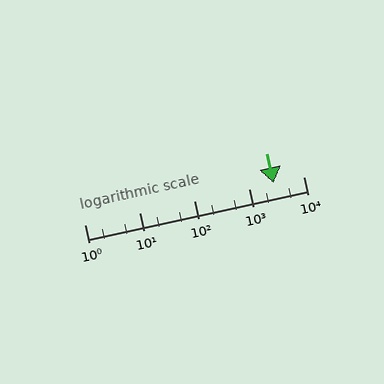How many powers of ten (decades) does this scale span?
The scale spans 4 decades, from 1 to 10000.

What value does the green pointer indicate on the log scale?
The pointer indicates approximately 2900.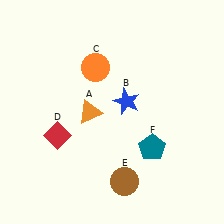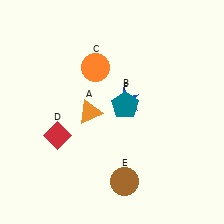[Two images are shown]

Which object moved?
The teal pentagon (F) moved up.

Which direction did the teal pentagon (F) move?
The teal pentagon (F) moved up.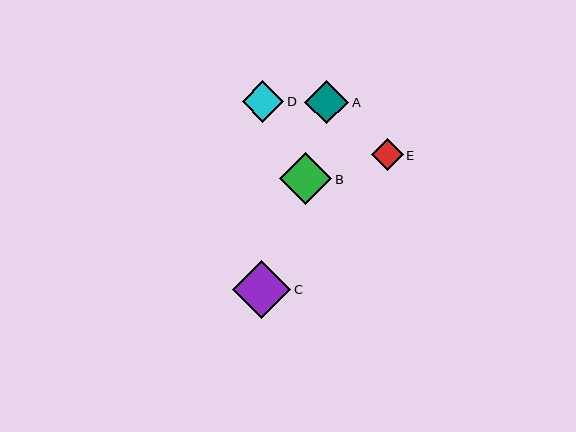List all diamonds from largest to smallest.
From largest to smallest: C, B, A, D, E.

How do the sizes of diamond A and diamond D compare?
Diamond A and diamond D are approximately the same size.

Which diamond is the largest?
Diamond C is the largest with a size of approximately 58 pixels.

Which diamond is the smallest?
Diamond E is the smallest with a size of approximately 32 pixels.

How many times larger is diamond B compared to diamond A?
Diamond B is approximately 1.2 times the size of diamond A.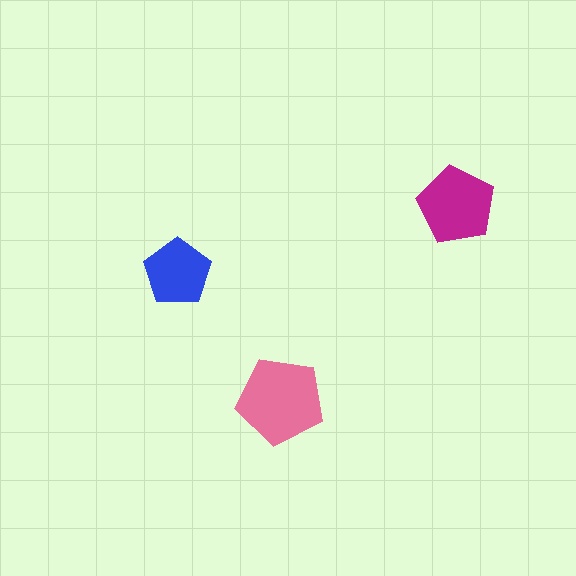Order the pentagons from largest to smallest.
the pink one, the magenta one, the blue one.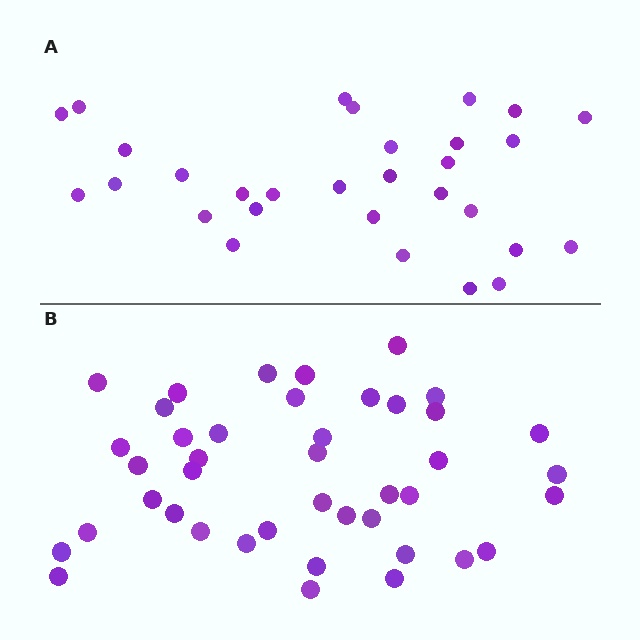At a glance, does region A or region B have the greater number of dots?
Region B (the bottom region) has more dots.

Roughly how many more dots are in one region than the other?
Region B has roughly 12 or so more dots than region A.